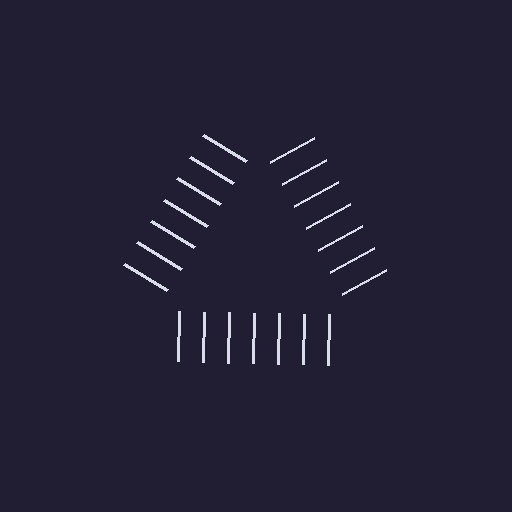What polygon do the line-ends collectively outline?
An illusory triangle — the line segments terminate on its edges but no continuous stroke is drawn.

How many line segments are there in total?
21 — 7 along each of the 3 edges.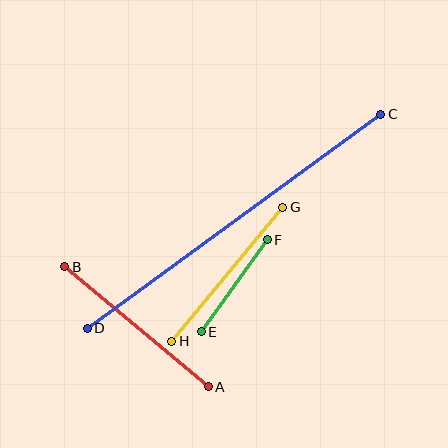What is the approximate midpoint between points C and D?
The midpoint is at approximately (234, 221) pixels.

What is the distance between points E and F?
The distance is approximately 113 pixels.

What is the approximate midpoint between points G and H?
The midpoint is at approximately (227, 274) pixels.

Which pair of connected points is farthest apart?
Points C and D are farthest apart.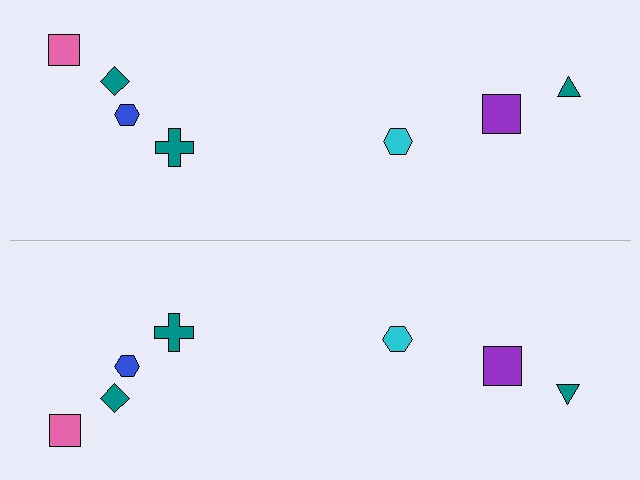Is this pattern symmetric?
Yes, this pattern has bilateral (reflection) symmetry.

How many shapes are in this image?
There are 14 shapes in this image.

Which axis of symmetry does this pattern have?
The pattern has a horizontal axis of symmetry running through the center of the image.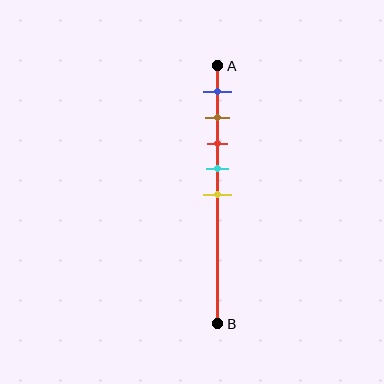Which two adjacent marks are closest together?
The brown and red marks are the closest adjacent pair.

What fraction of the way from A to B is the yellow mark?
The yellow mark is approximately 50% (0.5) of the way from A to B.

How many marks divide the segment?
There are 5 marks dividing the segment.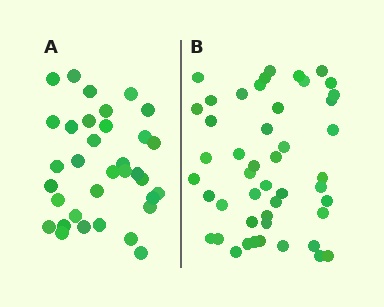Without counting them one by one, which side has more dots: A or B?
Region B (the right region) has more dots.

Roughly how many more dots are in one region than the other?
Region B has approximately 15 more dots than region A.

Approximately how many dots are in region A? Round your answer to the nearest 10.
About 30 dots. (The exact count is 34, which rounds to 30.)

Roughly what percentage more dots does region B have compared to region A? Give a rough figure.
About 40% more.